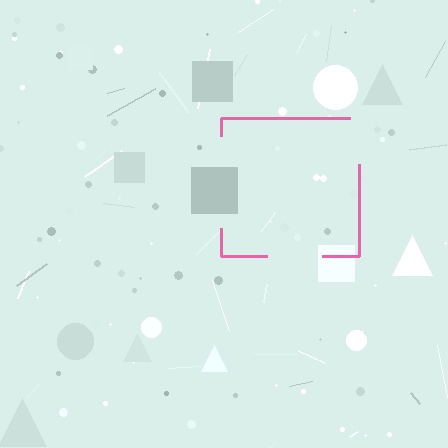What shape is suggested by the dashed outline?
The dashed outline suggests a square.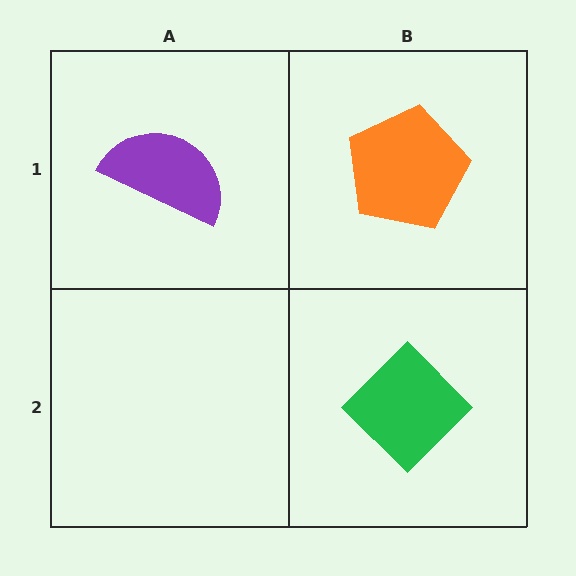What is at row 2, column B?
A green diamond.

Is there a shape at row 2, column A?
No, that cell is empty.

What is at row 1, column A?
A purple semicircle.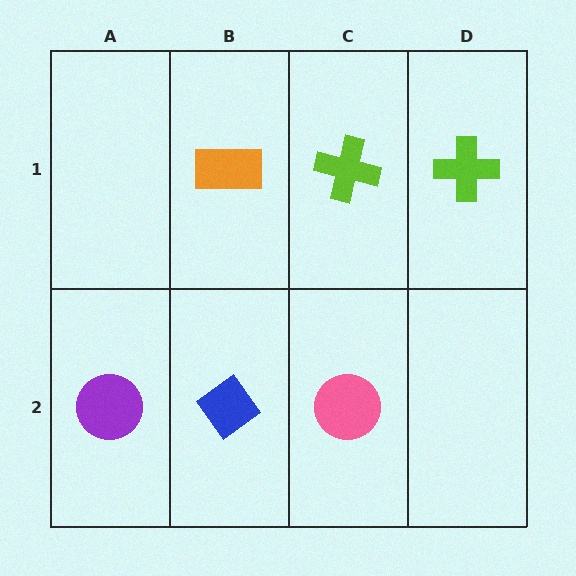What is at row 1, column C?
A lime cross.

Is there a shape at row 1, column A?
No, that cell is empty.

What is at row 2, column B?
A blue diamond.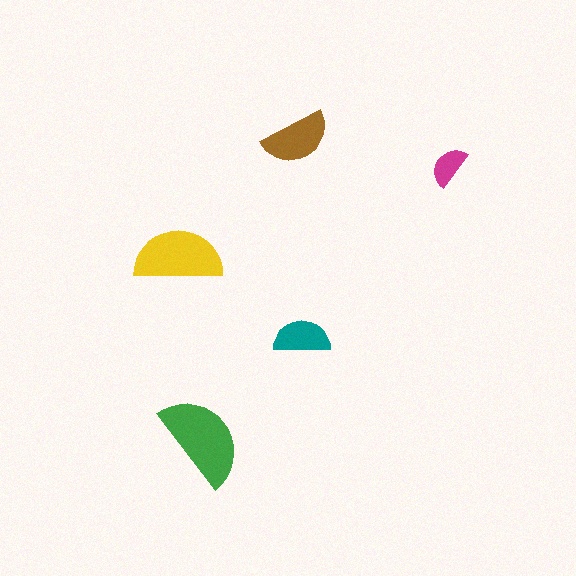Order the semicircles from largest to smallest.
the green one, the yellow one, the brown one, the teal one, the magenta one.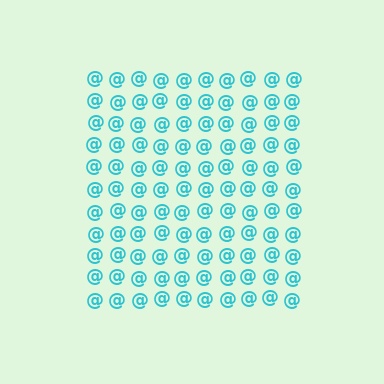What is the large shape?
The large shape is a square.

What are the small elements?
The small elements are at signs.